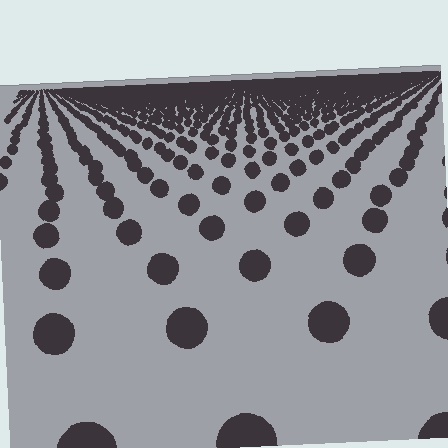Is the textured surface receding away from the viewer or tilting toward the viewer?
The surface is receding away from the viewer. Texture elements get smaller and denser toward the top.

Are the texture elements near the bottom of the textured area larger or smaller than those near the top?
Larger. Near the bottom, elements are closer to the viewer and appear at a bigger on-screen size.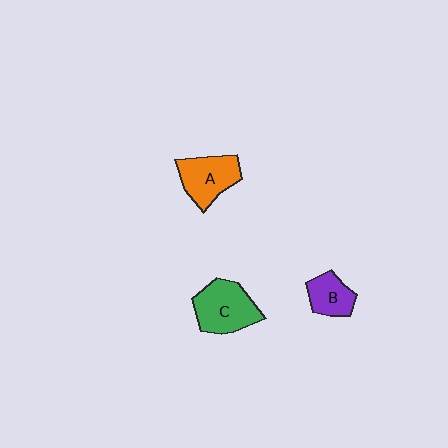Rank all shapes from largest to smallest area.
From largest to smallest: C (green), A (orange), B (purple).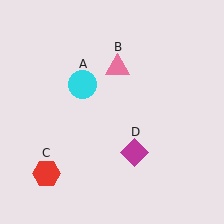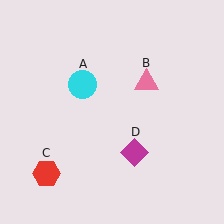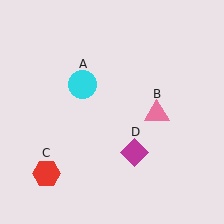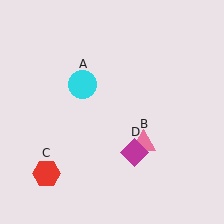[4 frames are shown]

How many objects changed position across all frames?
1 object changed position: pink triangle (object B).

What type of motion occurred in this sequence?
The pink triangle (object B) rotated clockwise around the center of the scene.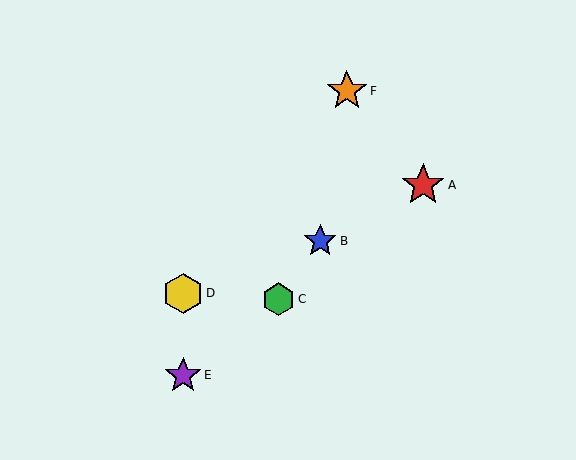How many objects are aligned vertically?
2 objects (D, E) are aligned vertically.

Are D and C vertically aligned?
No, D is at x≈183 and C is at x≈278.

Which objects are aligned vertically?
Objects D, E are aligned vertically.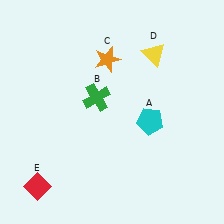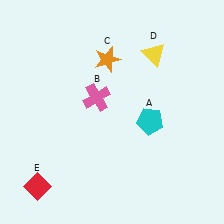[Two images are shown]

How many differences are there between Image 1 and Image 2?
There is 1 difference between the two images.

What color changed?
The cross (B) changed from green in Image 1 to pink in Image 2.